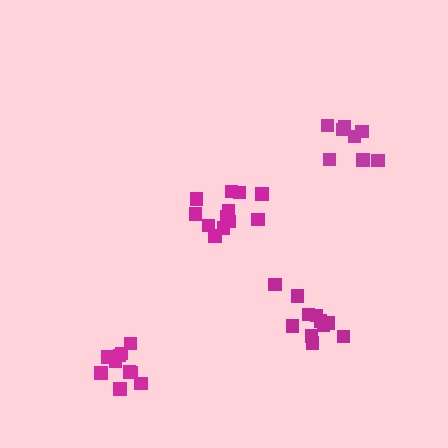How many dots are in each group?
Group 1: 11 dots, Group 2: 12 dots, Group 3: 8 dots, Group 4: 11 dots (42 total).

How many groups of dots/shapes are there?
There are 4 groups.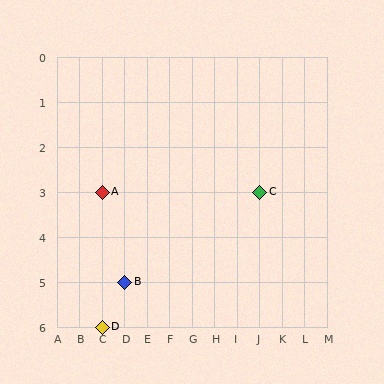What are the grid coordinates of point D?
Point D is at grid coordinates (C, 6).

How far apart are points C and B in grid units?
Points C and B are 6 columns and 2 rows apart (about 6.3 grid units diagonally).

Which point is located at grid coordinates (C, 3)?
Point A is at (C, 3).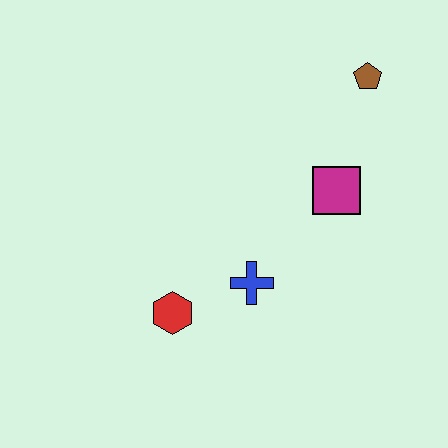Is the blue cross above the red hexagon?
Yes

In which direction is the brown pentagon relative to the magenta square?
The brown pentagon is above the magenta square.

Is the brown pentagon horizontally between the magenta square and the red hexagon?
No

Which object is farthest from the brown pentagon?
The red hexagon is farthest from the brown pentagon.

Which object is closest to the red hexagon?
The blue cross is closest to the red hexagon.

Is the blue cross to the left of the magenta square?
Yes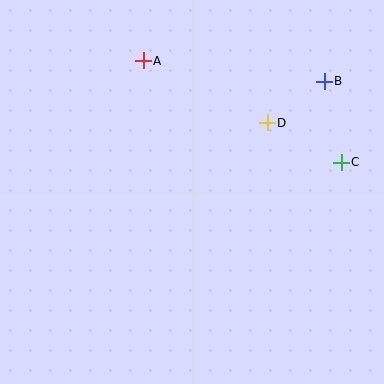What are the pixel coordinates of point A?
Point A is at (143, 61).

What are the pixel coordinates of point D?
Point D is at (267, 123).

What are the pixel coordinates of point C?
Point C is at (341, 162).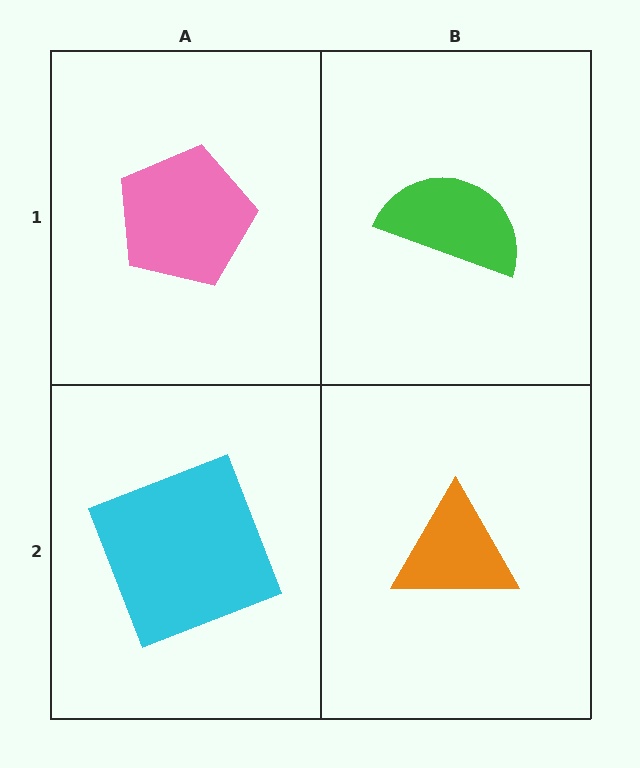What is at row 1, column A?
A pink pentagon.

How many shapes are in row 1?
2 shapes.